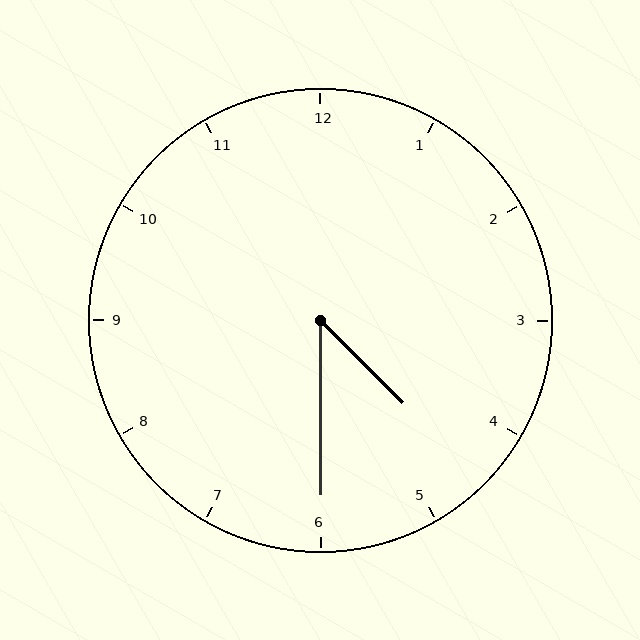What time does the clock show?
4:30.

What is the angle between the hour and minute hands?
Approximately 45 degrees.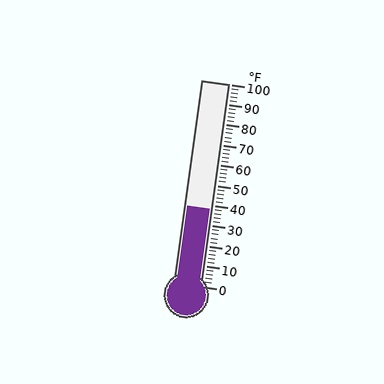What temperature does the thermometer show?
The thermometer shows approximately 38°F.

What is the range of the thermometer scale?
The thermometer scale ranges from 0°F to 100°F.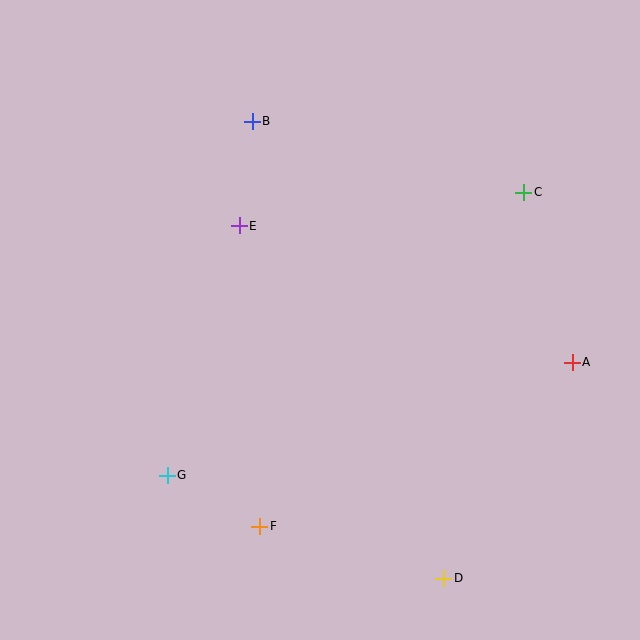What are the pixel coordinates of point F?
Point F is at (260, 526).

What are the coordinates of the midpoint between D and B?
The midpoint between D and B is at (348, 350).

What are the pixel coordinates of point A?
Point A is at (572, 362).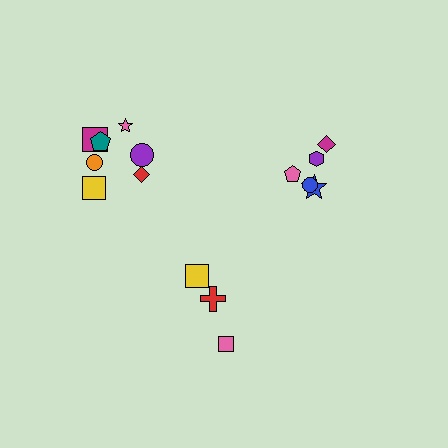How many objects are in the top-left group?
There are 7 objects.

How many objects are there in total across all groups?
There are 15 objects.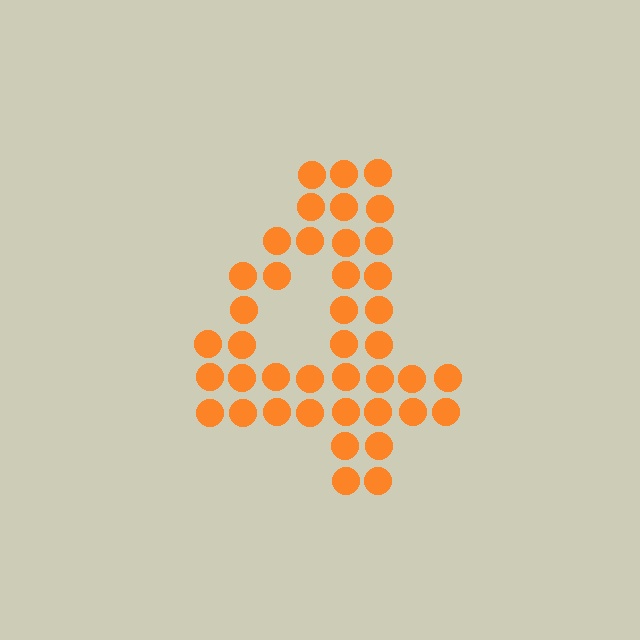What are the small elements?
The small elements are circles.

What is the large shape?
The large shape is the digit 4.